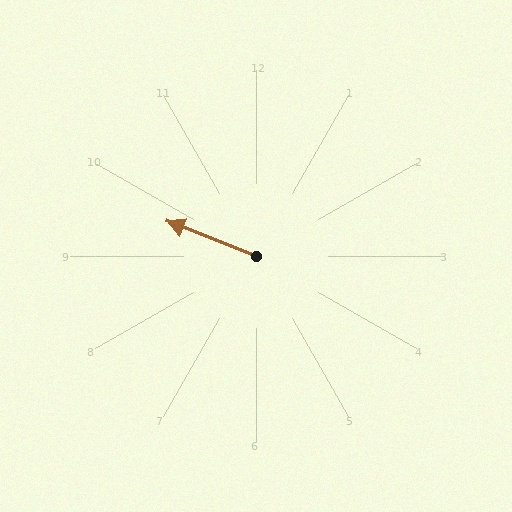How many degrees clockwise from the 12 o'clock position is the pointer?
Approximately 291 degrees.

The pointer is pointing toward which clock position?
Roughly 10 o'clock.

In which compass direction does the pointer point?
West.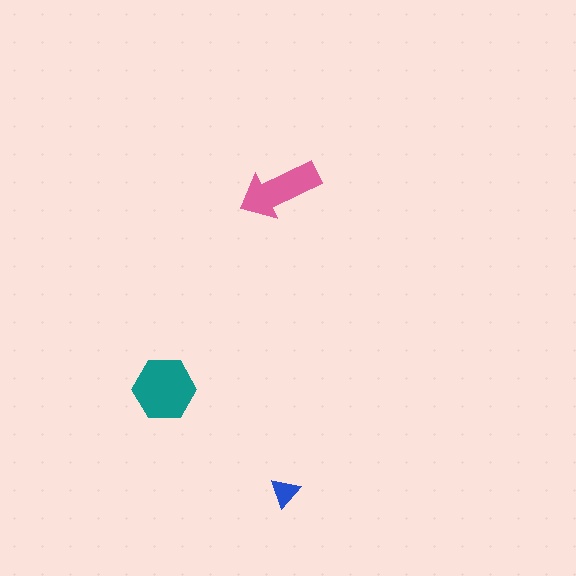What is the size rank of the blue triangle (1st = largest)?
3rd.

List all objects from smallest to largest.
The blue triangle, the pink arrow, the teal hexagon.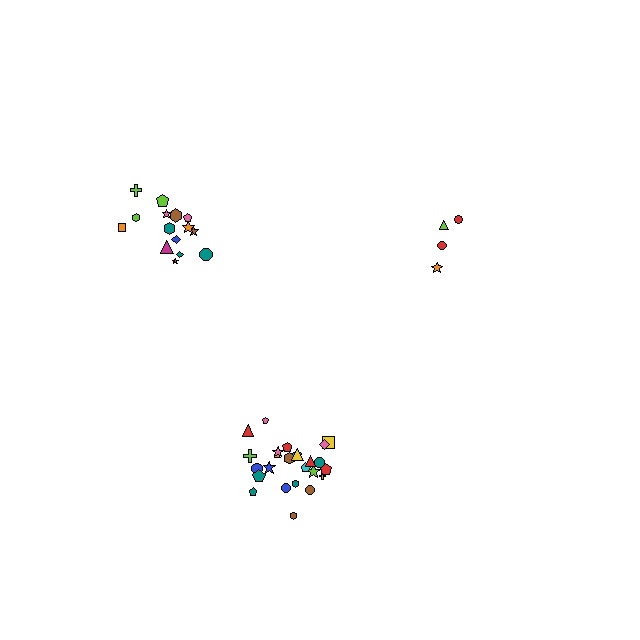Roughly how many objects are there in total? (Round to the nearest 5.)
Roughly 45 objects in total.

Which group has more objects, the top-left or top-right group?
The top-left group.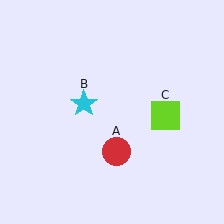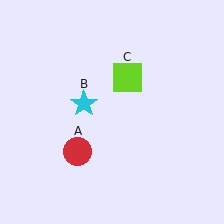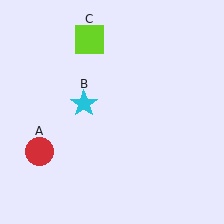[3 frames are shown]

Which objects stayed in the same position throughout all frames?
Cyan star (object B) remained stationary.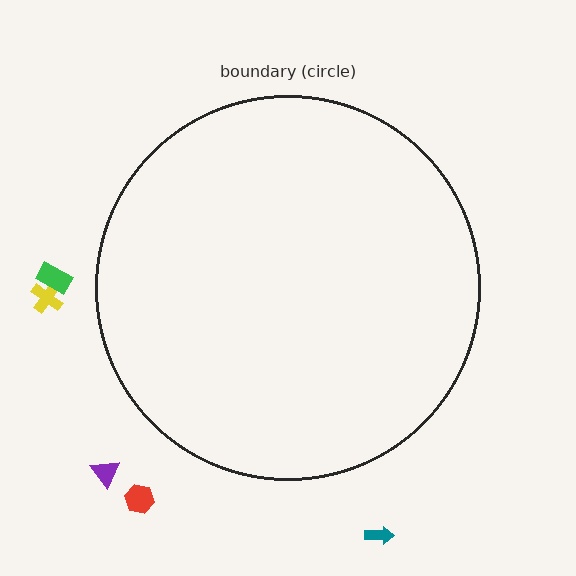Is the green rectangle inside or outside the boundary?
Outside.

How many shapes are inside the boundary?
0 inside, 5 outside.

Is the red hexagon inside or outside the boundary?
Outside.